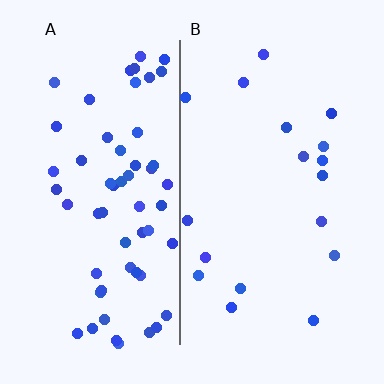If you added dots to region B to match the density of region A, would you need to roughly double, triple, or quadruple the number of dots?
Approximately triple.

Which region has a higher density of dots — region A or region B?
A (the left).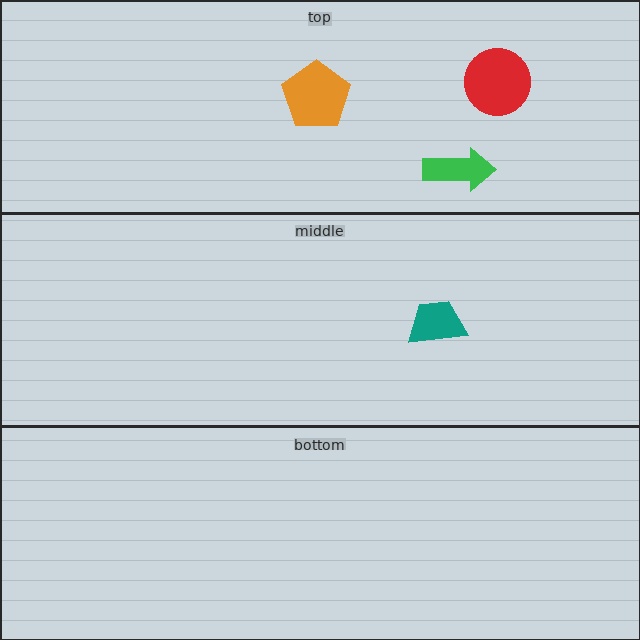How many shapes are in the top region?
3.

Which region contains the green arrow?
The top region.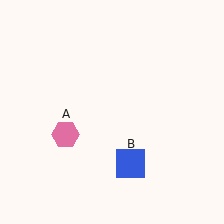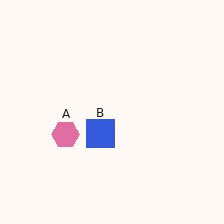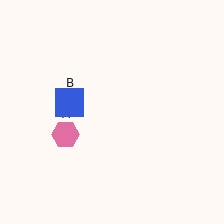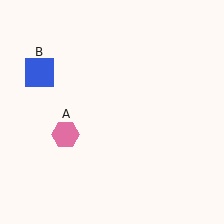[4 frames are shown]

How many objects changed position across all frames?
1 object changed position: blue square (object B).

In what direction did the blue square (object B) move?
The blue square (object B) moved up and to the left.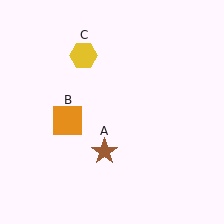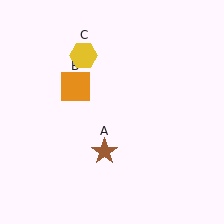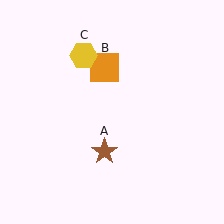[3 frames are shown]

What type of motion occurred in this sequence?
The orange square (object B) rotated clockwise around the center of the scene.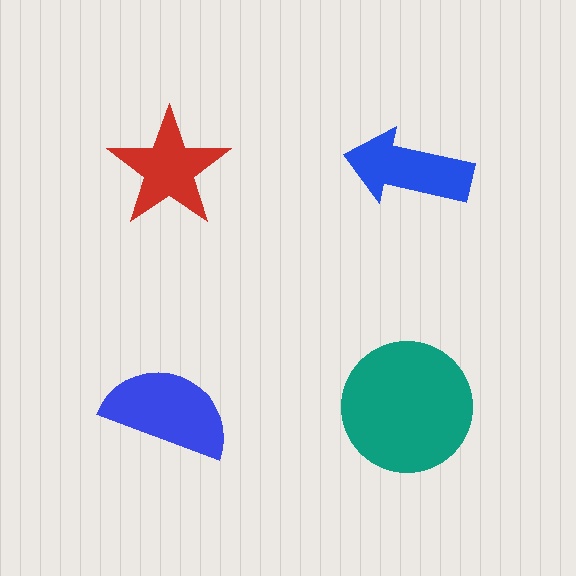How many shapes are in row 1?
2 shapes.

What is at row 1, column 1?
A red star.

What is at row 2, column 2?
A teal circle.